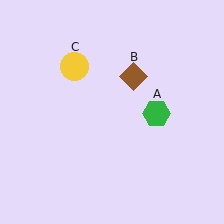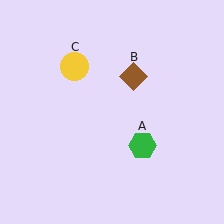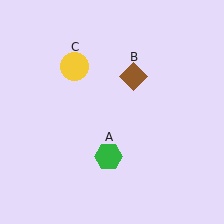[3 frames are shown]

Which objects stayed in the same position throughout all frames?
Brown diamond (object B) and yellow circle (object C) remained stationary.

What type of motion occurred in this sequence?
The green hexagon (object A) rotated clockwise around the center of the scene.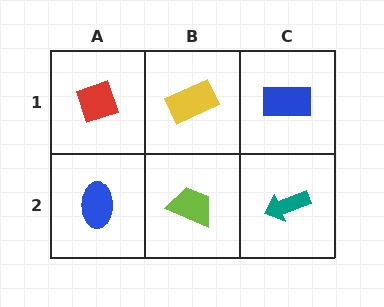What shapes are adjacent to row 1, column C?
A teal arrow (row 2, column C), a yellow rectangle (row 1, column B).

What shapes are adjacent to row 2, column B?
A yellow rectangle (row 1, column B), a blue ellipse (row 2, column A), a teal arrow (row 2, column C).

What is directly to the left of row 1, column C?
A yellow rectangle.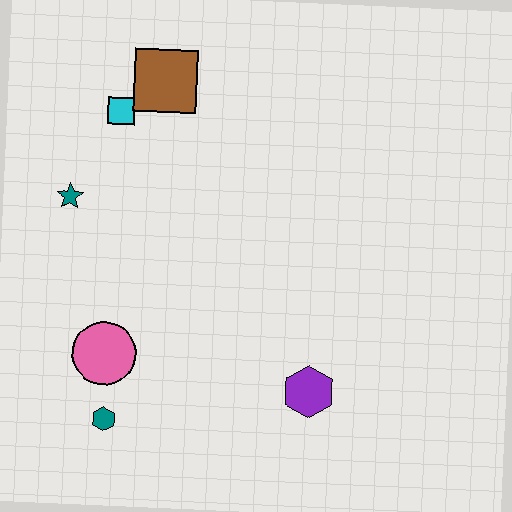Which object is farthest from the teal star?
The purple hexagon is farthest from the teal star.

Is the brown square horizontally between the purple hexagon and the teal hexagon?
Yes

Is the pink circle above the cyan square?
No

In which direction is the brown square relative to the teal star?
The brown square is above the teal star.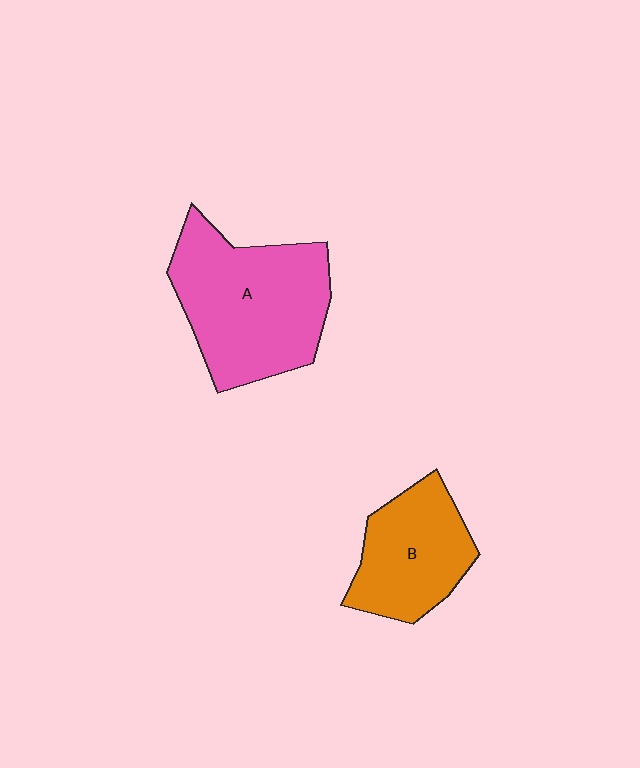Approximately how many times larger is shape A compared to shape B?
Approximately 1.5 times.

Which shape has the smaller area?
Shape B (orange).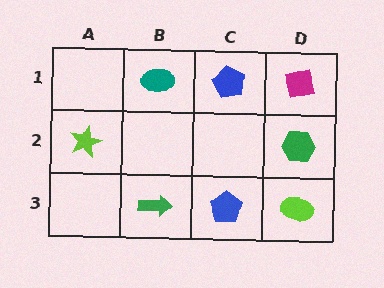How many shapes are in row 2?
2 shapes.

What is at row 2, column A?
A lime star.